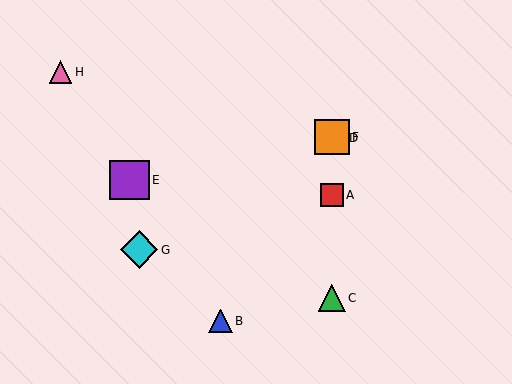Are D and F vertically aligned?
Yes, both are at x≈332.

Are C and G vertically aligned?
No, C is at x≈332 and G is at x≈139.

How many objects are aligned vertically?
4 objects (A, C, D, F) are aligned vertically.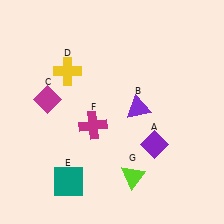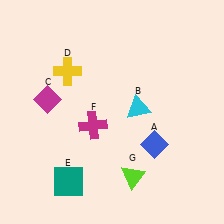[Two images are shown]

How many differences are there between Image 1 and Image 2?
There are 2 differences between the two images.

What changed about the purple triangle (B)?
In Image 1, B is purple. In Image 2, it changed to cyan.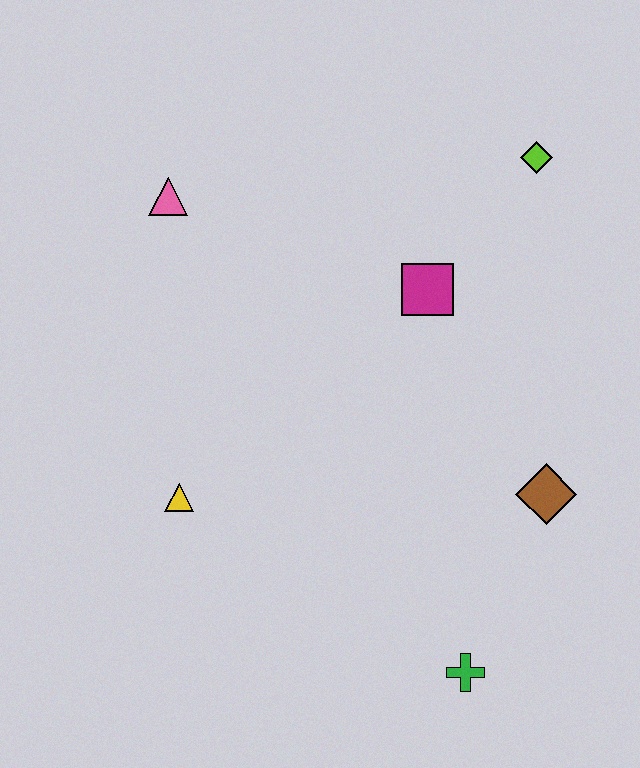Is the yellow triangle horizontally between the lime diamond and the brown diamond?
No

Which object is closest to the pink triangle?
The magenta square is closest to the pink triangle.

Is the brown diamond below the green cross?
No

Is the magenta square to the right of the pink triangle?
Yes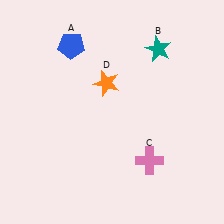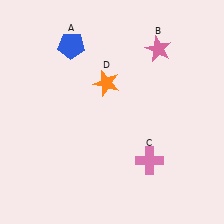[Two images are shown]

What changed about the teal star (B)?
In Image 1, B is teal. In Image 2, it changed to pink.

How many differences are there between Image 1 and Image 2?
There is 1 difference between the two images.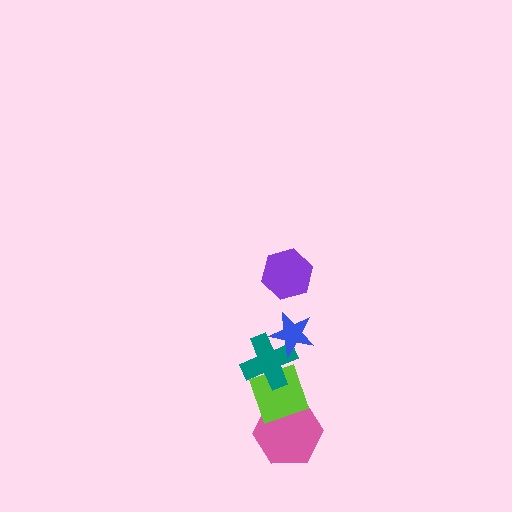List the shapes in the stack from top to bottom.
From top to bottom: the purple hexagon, the blue star, the teal cross, the lime diamond, the pink hexagon.